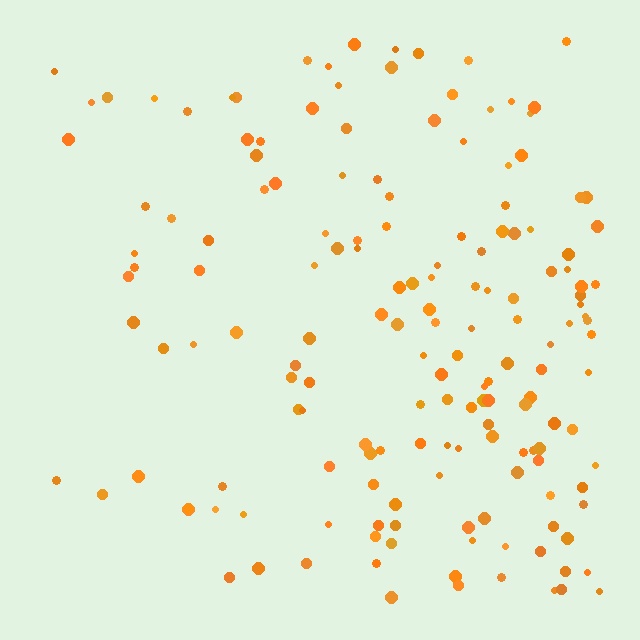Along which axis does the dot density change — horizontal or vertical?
Horizontal.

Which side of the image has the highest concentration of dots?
The right.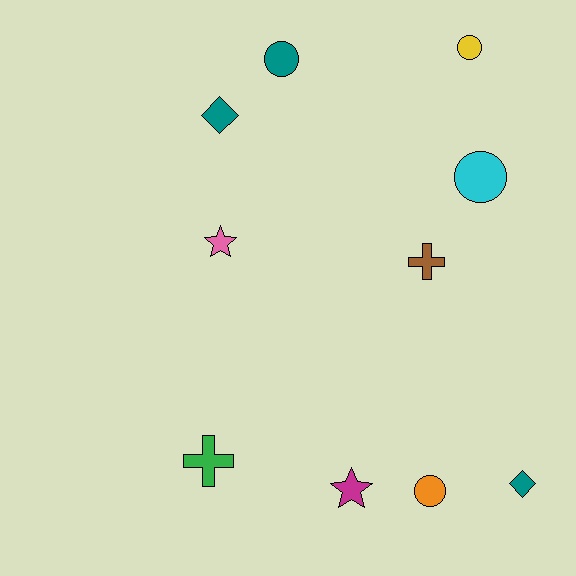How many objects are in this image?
There are 10 objects.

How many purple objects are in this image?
There are no purple objects.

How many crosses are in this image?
There are 2 crosses.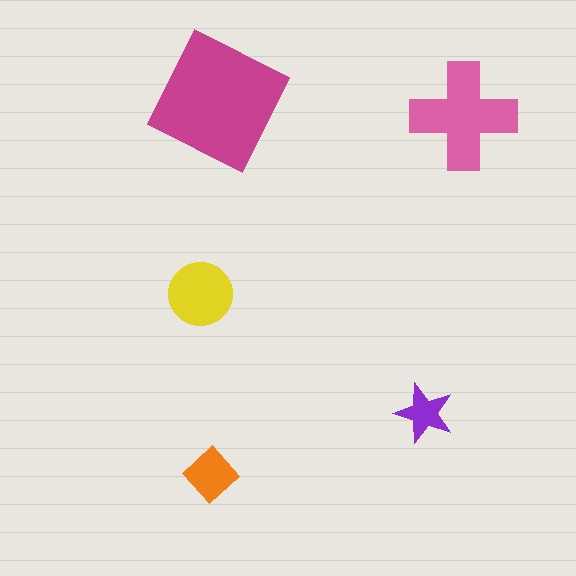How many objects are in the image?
There are 5 objects in the image.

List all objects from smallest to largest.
The purple star, the orange diamond, the yellow circle, the pink cross, the magenta square.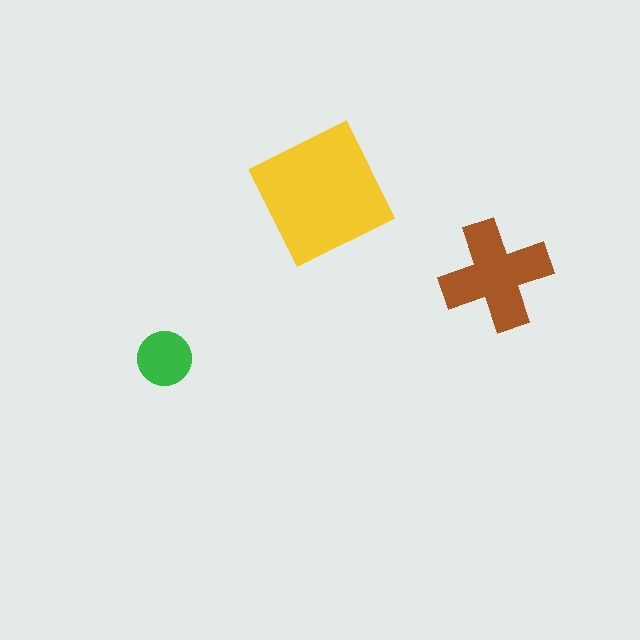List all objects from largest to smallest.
The yellow square, the brown cross, the green circle.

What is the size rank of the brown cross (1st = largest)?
2nd.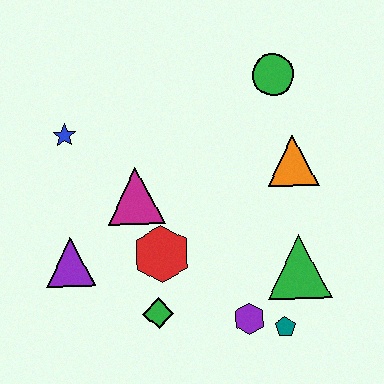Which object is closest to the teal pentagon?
The purple hexagon is closest to the teal pentagon.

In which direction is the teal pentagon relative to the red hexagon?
The teal pentagon is to the right of the red hexagon.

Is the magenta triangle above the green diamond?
Yes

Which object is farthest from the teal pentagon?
The blue star is farthest from the teal pentagon.